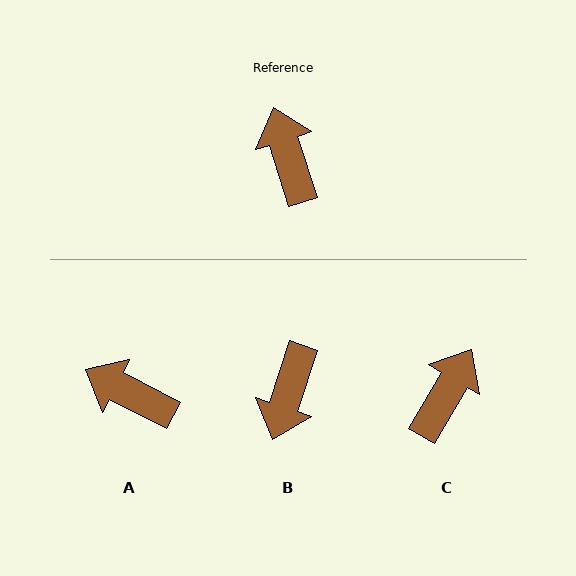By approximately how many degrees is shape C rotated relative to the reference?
Approximately 48 degrees clockwise.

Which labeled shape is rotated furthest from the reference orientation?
B, about 144 degrees away.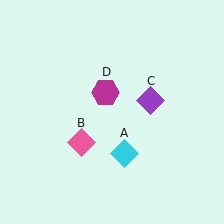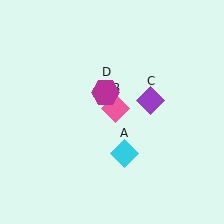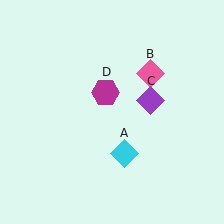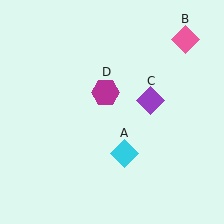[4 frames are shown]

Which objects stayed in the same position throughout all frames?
Cyan diamond (object A) and purple diamond (object C) and magenta hexagon (object D) remained stationary.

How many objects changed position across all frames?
1 object changed position: pink diamond (object B).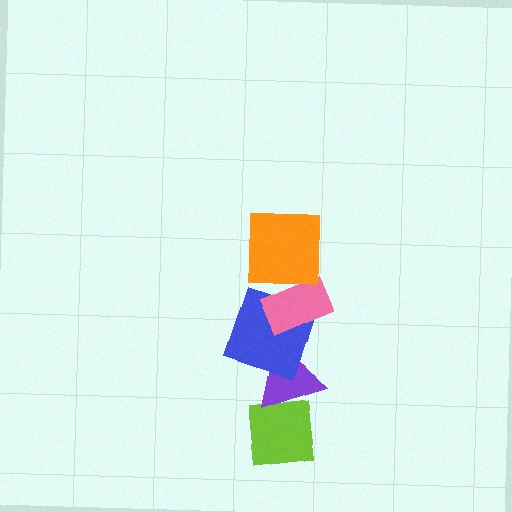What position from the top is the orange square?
The orange square is 1st from the top.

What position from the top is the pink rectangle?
The pink rectangle is 2nd from the top.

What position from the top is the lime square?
The lime square is 5th from the top.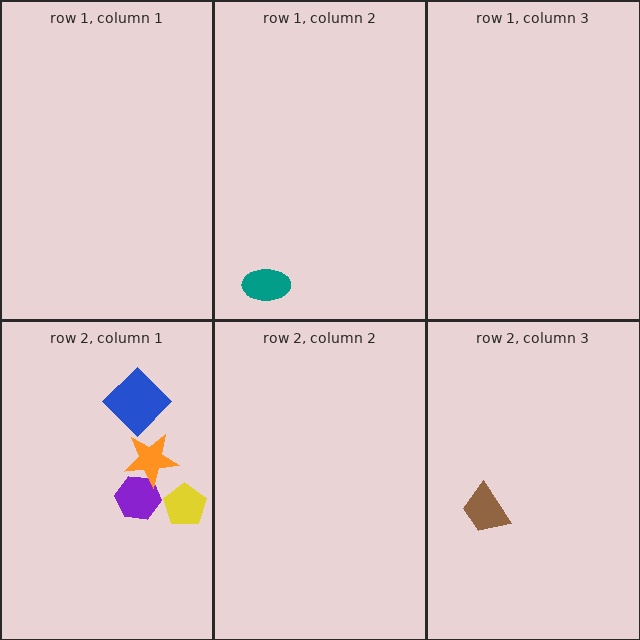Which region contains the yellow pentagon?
The row 2, column 1 region.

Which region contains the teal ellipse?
The row 1, column 2 region.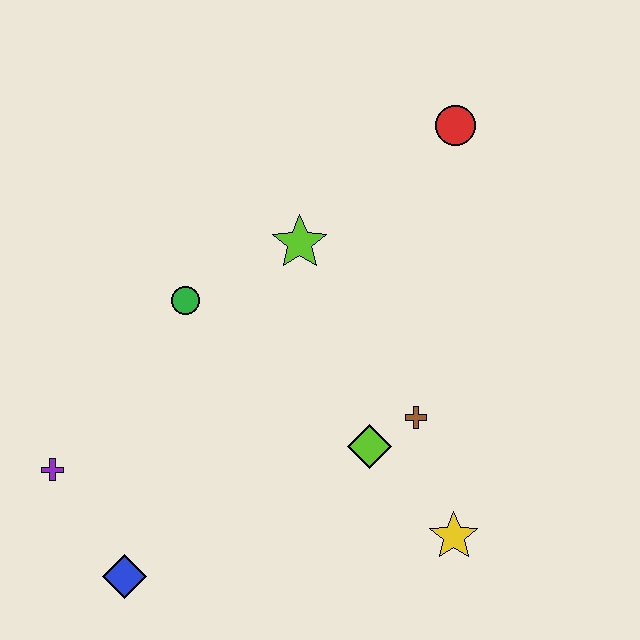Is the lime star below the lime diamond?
No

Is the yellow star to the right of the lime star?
Yes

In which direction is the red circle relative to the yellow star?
The red circle is above the yellow star.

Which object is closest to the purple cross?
The blue diamond is closest to the purple cross.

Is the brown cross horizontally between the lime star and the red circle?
Yes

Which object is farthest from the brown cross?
The purple cross is farthest from the brown cross.